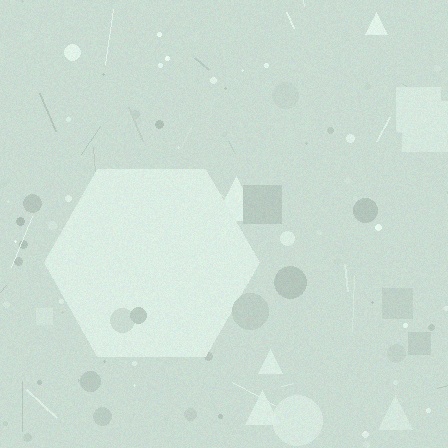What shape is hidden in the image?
A hexagon is hidden in the image.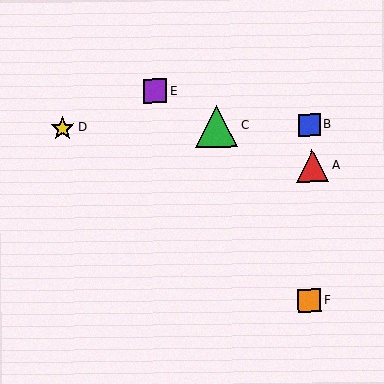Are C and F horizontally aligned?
No, C is at y≈126 and F is at y≈301.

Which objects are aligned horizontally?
Objects B, C, D are aligned horizontally.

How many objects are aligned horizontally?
3 objects (B, C, D) are aligned horizontally.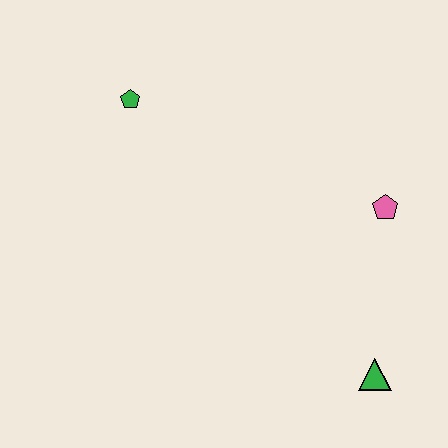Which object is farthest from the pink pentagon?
The green pentagon is farthest from the pink pentagon.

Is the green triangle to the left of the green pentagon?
No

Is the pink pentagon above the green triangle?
Yes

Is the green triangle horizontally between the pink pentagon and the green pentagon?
Yes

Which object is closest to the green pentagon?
The pink pentagon is closest to the green pentagon.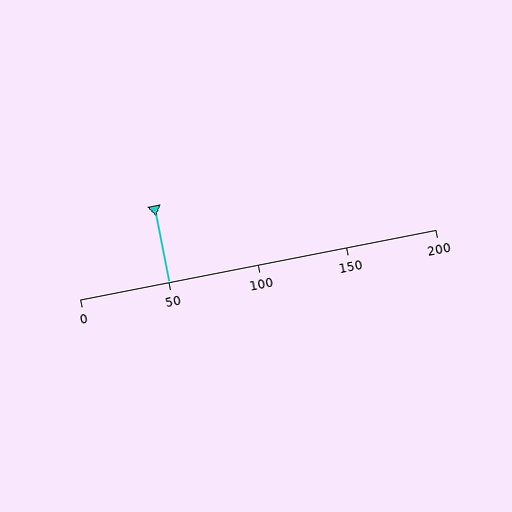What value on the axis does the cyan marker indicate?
The marker indicates approximately 50.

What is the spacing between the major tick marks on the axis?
The major ticks are spaced 50 apart.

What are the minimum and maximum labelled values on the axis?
The axis runs from 0 to 200.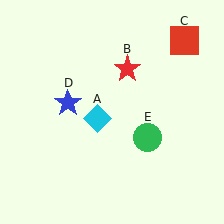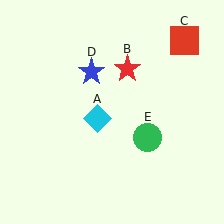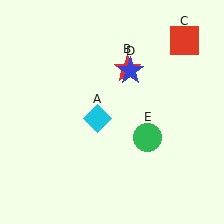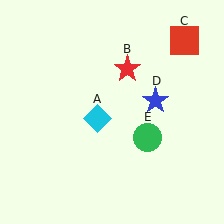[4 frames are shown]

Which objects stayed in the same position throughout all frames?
Cyan diamond (object A) and red star (object B) and red square (object C) and green circle (object E) remained stationary.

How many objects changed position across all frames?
1 object changed position: blue star (object D).